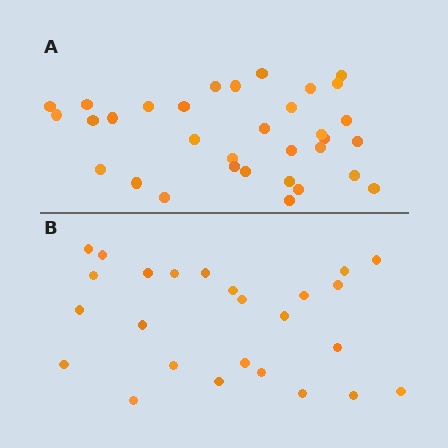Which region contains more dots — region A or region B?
Region A (the top region) has more dots.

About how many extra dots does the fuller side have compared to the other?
Region A has roughly 8 or so more dots than region B.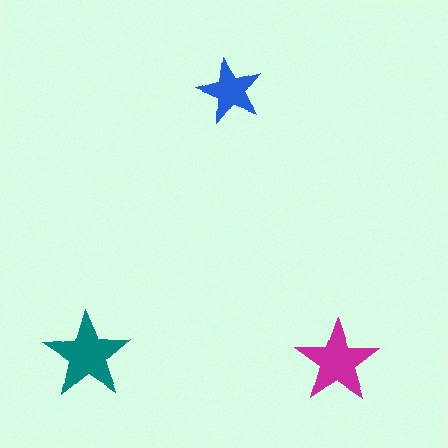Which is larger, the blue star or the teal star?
The teal one.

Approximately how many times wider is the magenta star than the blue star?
About 1.5 times wider.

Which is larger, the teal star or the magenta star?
The teal one.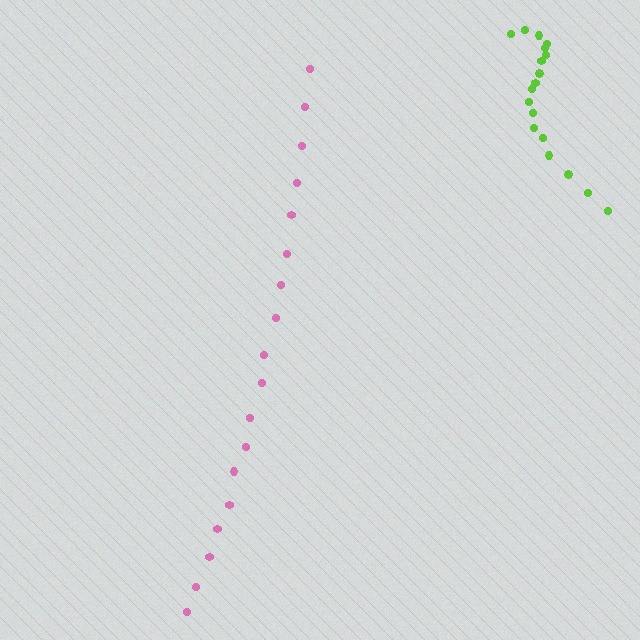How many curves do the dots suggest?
There are 2 distinct paths.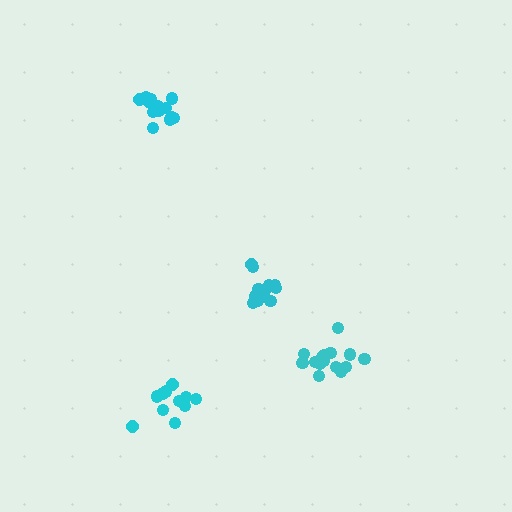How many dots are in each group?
Group 1: 14 dots, Group 2: 11 dots, Group 3: 15 dots, Group 4: 12 dots (52 total).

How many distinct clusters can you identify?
There are 4 distinct clusters.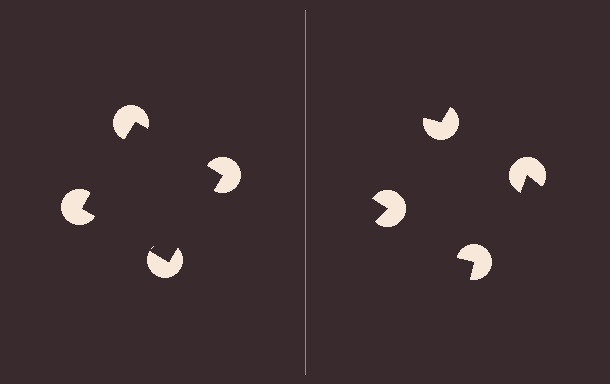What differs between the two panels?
The pac-man discs are positioned identically on both sides; only the wedge orientations differ. On the left they align to a square; on the right they are misaligned.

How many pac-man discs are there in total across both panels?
8 — 4 on each side.